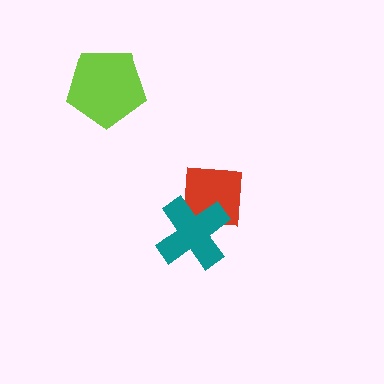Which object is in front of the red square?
The teal cross is in front of the red square.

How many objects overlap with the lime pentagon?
0 objects overlap with the lime pentagon.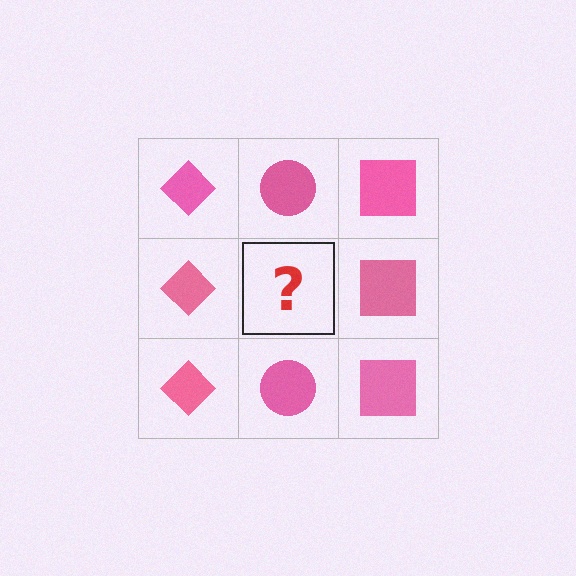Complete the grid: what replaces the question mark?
The question mark should be replaced with a pink circle.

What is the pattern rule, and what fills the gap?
The rule is that each column has a consistent shape. The gap should be filled with a pink circle.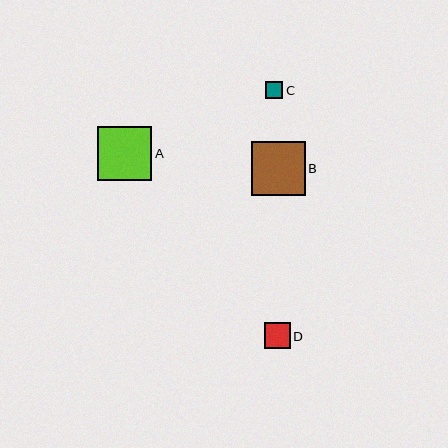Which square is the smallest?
Square C is the smallest with a size of approximately 17 pixels.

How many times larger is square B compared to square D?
Square B is approximately 2.1 times the size of square D.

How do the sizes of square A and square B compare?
Square A and square B are approximately the same size.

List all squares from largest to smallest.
From largest to smallest: A, B, D, C.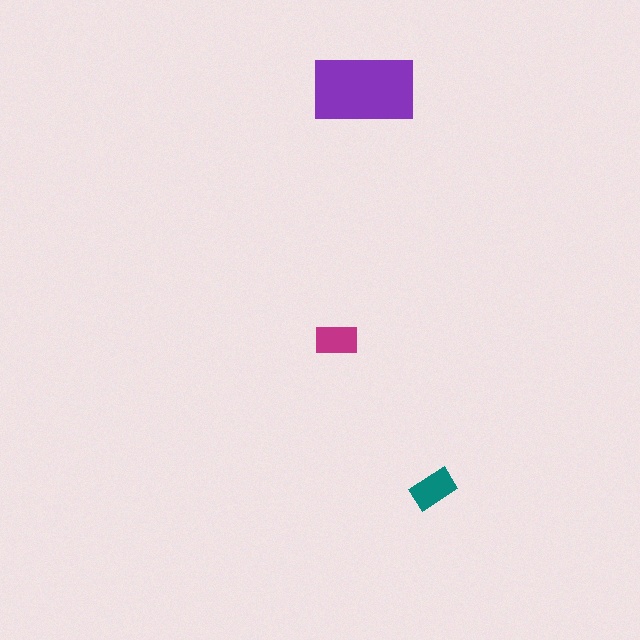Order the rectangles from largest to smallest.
the purple one, the teal one, the magenta one.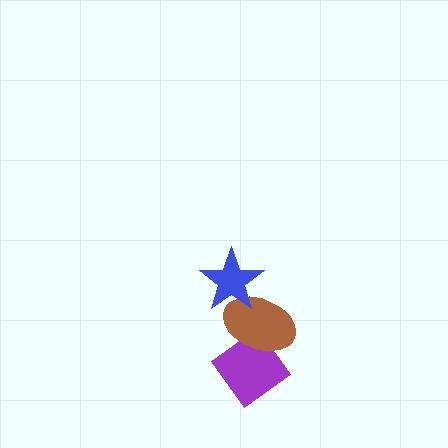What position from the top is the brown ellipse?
The brown ellipse is 2nd from the top.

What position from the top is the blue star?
The blue star is 1st from the top.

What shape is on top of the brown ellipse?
The blue star is on top of the brown ellipse.